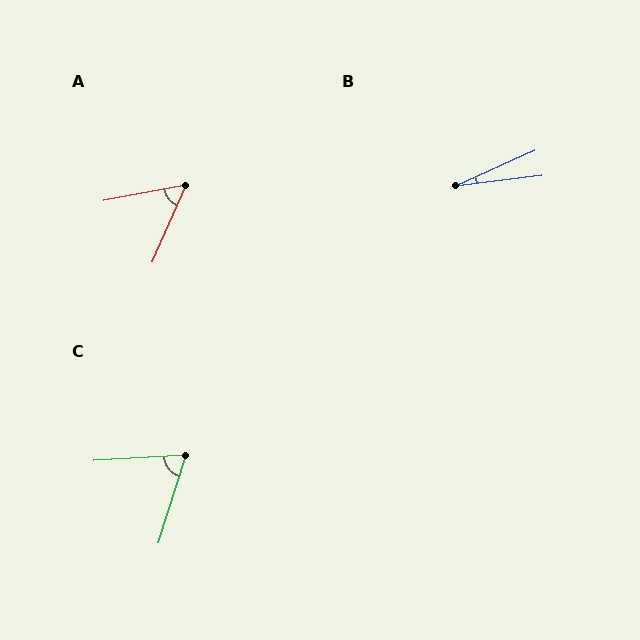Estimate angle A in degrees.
Approximately 56 degrees.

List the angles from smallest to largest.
B (17°), A (56°), C (69°).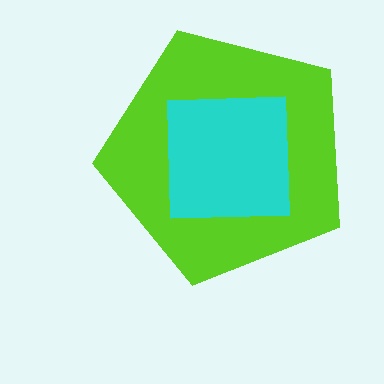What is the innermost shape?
The cyan square.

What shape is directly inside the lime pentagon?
The cyan square.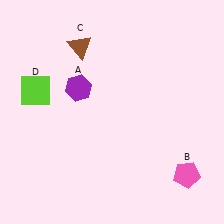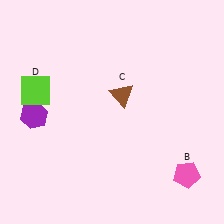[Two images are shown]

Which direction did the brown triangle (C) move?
The brown triangle (C) moved down.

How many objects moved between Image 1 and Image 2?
2 objects moved between the two images.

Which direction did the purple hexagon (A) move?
The purple hexagon (A) moved left.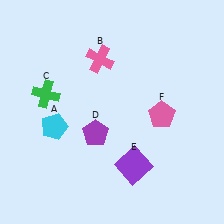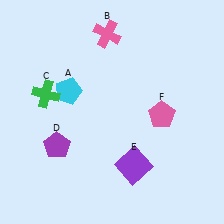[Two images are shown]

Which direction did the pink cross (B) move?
The pink cross (B) moved up.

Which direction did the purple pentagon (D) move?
The purple pentagon (D) moved left.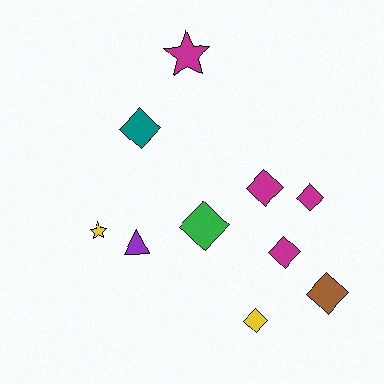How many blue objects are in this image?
There are no blue objects.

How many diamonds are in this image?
There are 7 diamonds.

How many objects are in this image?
There are 10 objects.